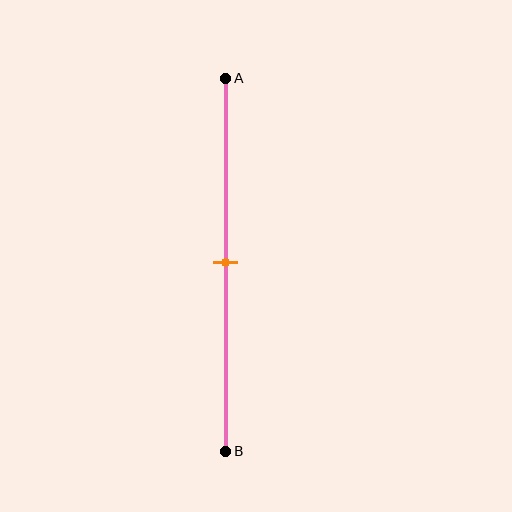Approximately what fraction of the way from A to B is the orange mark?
The orange mark is approximately 50% of the way from A to B.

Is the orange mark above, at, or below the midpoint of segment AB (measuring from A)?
The orange mark is approximately at the midpoint of segment AB.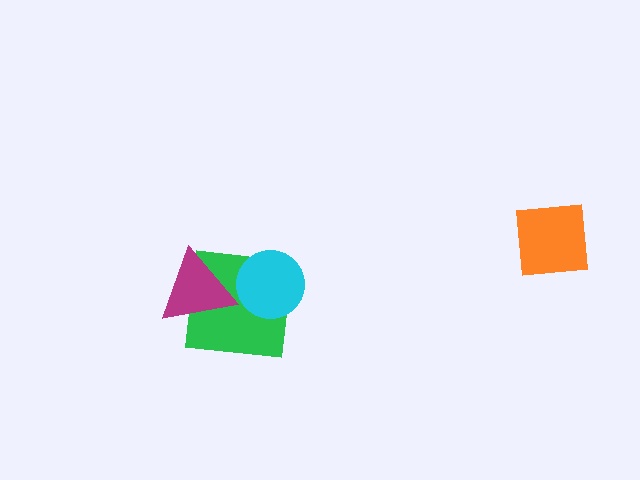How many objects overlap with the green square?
2 objects overlap with the green square.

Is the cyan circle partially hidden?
No, no other shape covers it.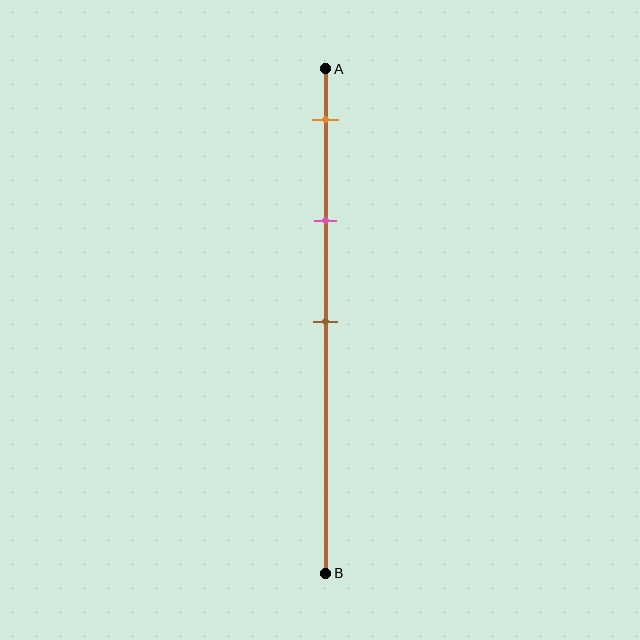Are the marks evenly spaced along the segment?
Yes, the marks are approximately evenly spaced.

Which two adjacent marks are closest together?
The orange and pink marks are the closest adjacent pair.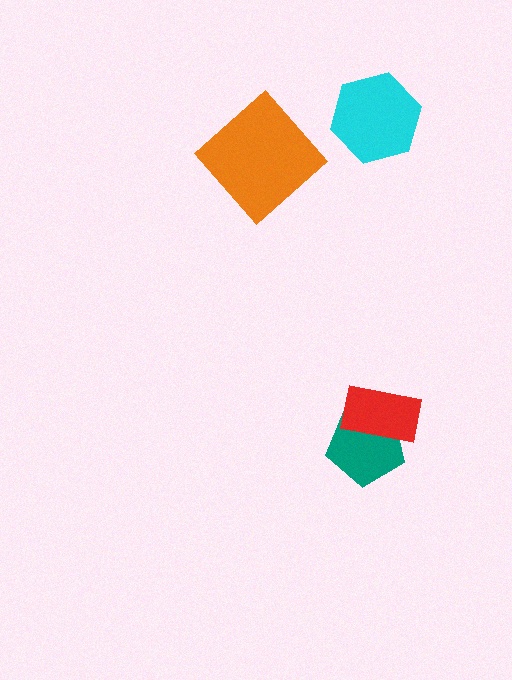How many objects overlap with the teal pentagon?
1 object overlaps with the teal pentagon.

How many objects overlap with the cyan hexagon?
0 objects overlap with the cyan hexagon.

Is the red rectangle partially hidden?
No, no other shape covers it.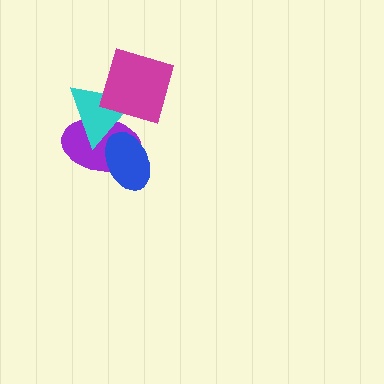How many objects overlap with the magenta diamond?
2 objects overlap with the magenta diamond.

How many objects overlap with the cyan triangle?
3 objects overlap with the cyan triangle.